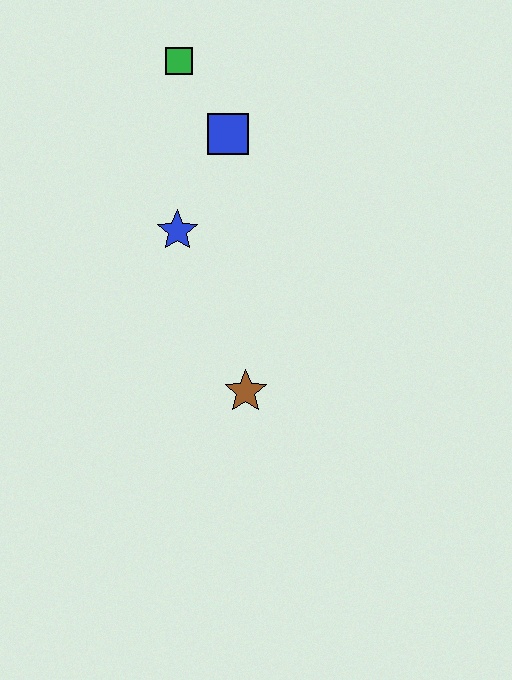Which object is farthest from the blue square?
The brown star is farthest from the blue square.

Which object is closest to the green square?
The blue square is closest to the green square.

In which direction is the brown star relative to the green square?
The brown star is below the green square.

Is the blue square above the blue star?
Yes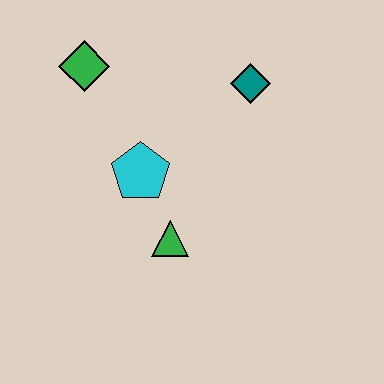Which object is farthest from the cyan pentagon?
The teal diamond is farthest from the cyan pentagon.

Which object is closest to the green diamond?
The cyan pentagon is closest to the green diamond.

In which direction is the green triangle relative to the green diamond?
The green triangle is below the green diamond.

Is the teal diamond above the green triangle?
Yes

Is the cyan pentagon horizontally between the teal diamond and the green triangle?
No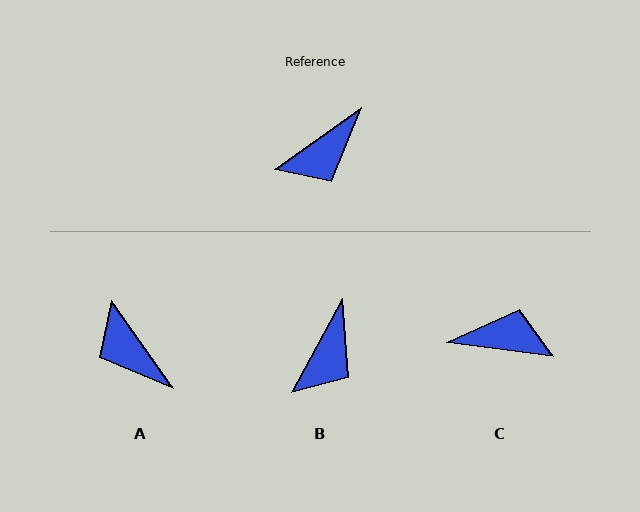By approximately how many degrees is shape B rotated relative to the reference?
Approximately 27 degrees counter-clockwise.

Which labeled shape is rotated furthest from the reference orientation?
C, about 138 degrees away.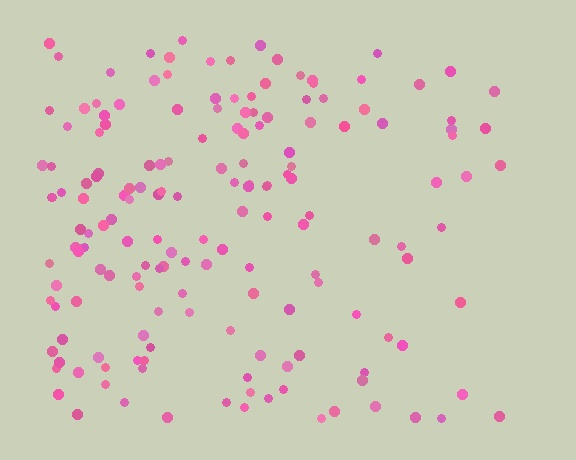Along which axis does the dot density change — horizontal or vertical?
Horizontal.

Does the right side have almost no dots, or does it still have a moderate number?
Still a moderate number, just noticeably fewer than the left.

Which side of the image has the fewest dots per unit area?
The right.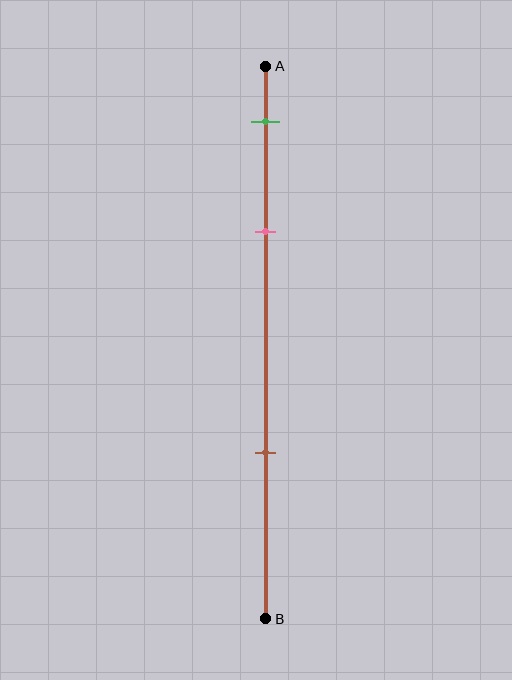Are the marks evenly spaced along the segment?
No, the marks are not evenly spaced.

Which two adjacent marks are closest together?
The green and pink marks are the closest adjacent pair.